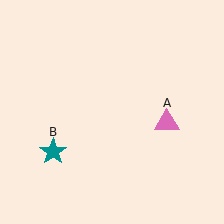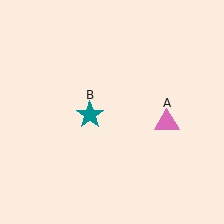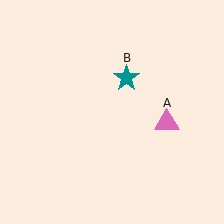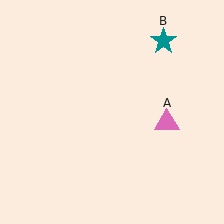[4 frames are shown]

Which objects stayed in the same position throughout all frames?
Pink triangle (object A) remained stationary.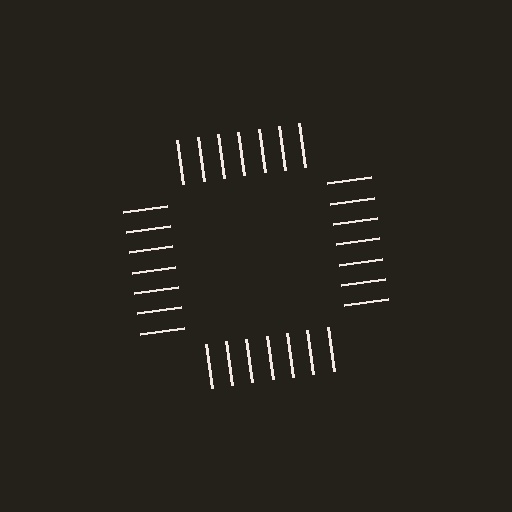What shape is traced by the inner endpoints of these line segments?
An illusory square — the line segments terminate on its edges but no continuous stroke is drawn.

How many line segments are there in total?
28 — 7 along each of the 4 edges.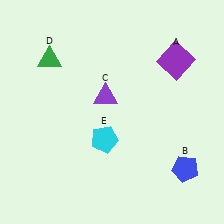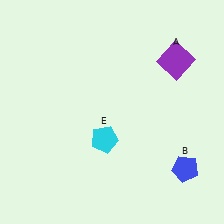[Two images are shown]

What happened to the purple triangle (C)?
The purple triangle (C) was removed in Image 2. It was in the top-left area of Image 1.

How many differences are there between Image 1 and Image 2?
There are 2 differences between the two images.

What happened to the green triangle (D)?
The green triangle (D) was removed in Image 2. It was in the top-left area of Image 1.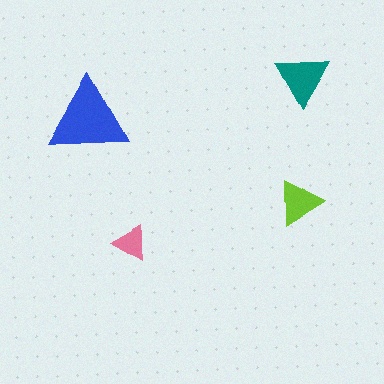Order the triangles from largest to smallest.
the blue one, the teal one, the lime one, the pink one.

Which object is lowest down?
The pink triangle is bottommost.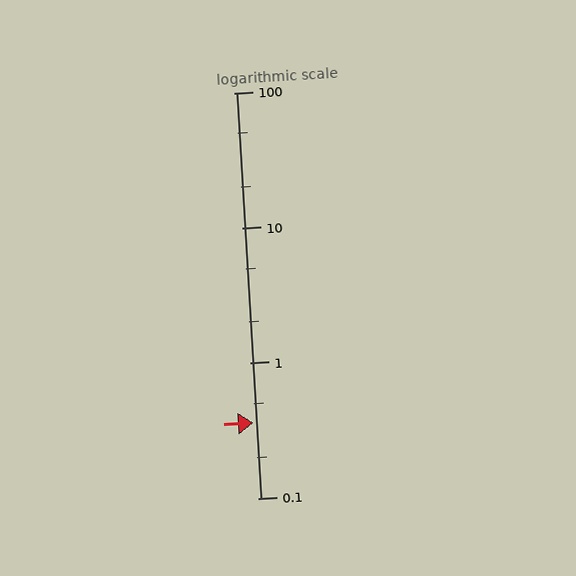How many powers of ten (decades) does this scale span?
The scale spans 3 decades, from 0.1 to 100.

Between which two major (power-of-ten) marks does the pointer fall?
The pointer is between 0.1 and 1.